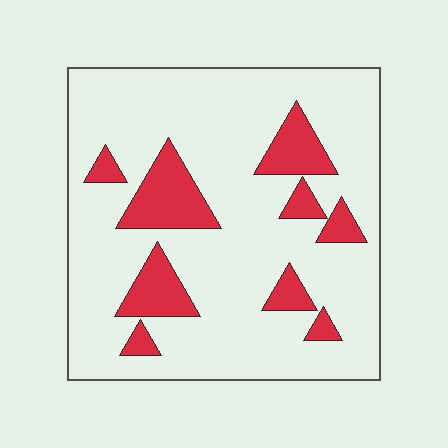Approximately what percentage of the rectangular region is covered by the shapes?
Approximately 20%.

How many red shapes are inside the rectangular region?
9.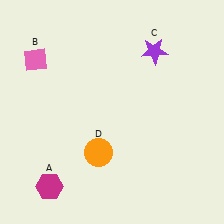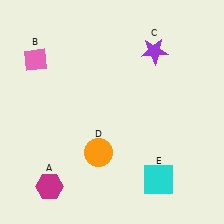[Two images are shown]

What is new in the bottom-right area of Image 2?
A cyan square (E) was added in the bottom-right area of Image 2.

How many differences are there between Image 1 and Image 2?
There is 1 difference between the two images.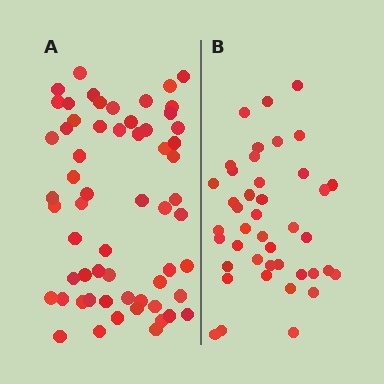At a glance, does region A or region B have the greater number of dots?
Region A (the left region) has more dots.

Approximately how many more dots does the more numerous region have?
Region A has approximately 20 more dots than region B.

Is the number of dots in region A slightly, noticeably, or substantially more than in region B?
Region A has noticeably more, but not dramatically so. The ratio is roughly 1.4 to 1.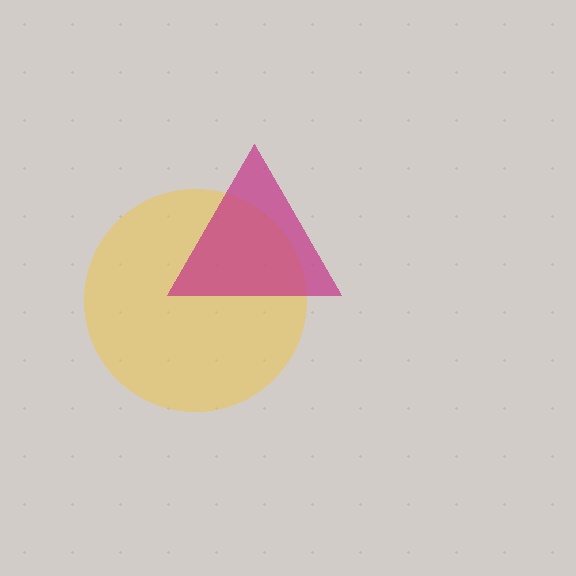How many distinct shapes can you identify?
There are 2 distinct shapes: a yellow circle, a magenta triangle.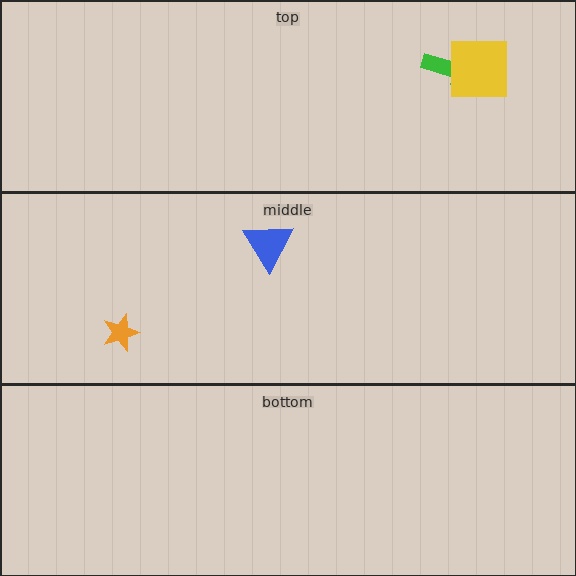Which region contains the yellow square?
The top region.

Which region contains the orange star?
The middle region.